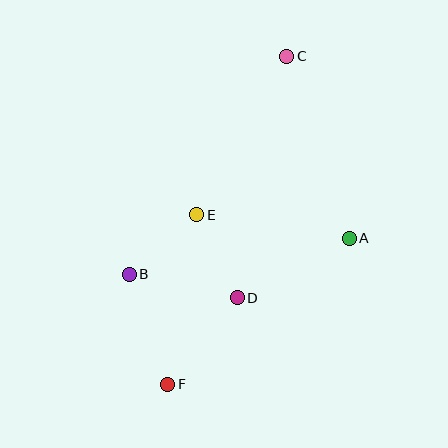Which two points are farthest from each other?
Points C and F are farthest from each other.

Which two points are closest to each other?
Points B and E are closest to each other.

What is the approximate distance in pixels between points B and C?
The distance between B and C is approximately 269 pixels.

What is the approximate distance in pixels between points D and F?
The distance between D and F is approximately 111 pixels.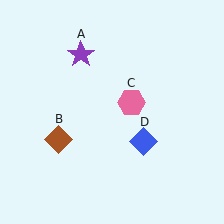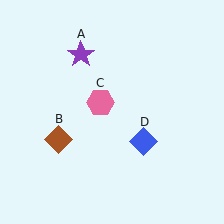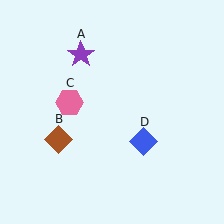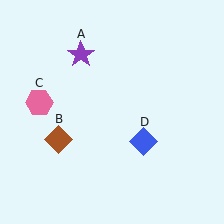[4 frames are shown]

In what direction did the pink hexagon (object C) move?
The pink hexagon (object C) moved left.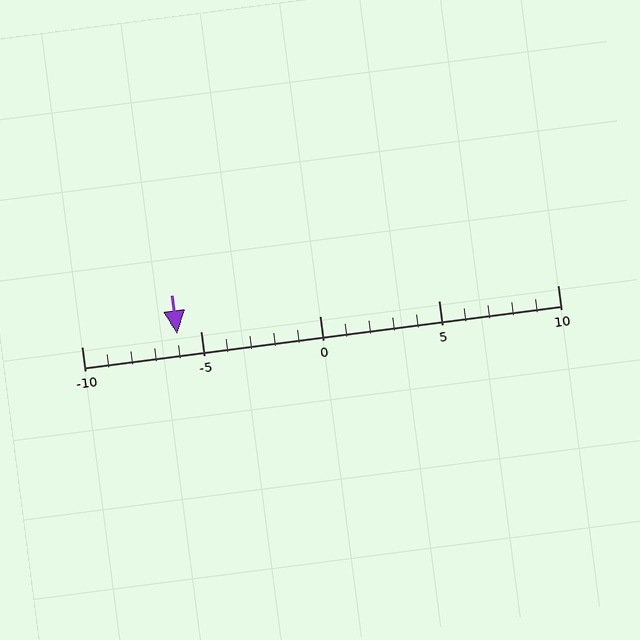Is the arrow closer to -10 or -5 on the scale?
The arrow is closer to -5.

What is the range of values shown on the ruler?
The ruler shows values from -10 to 10.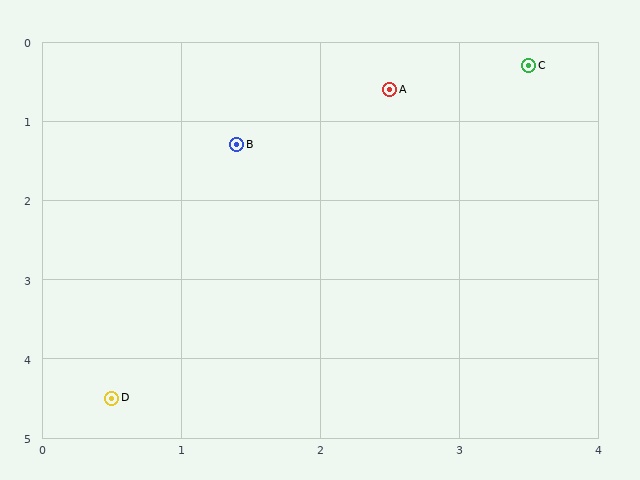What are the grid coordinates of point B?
Point B is at approximately (1.4, 1.3).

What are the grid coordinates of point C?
Point C is at approximately (3.5, 0.3).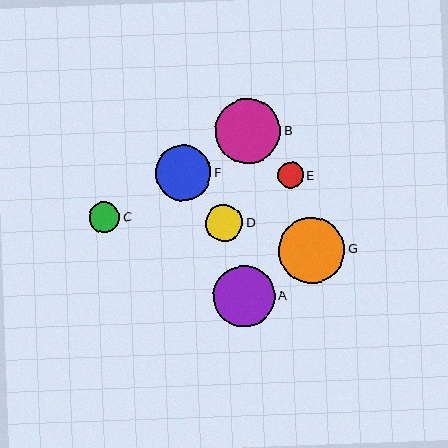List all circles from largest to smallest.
From largest to smallest: G, B, A, F, D, C, E.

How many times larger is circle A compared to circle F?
Circle A is approximately 1.1 times the size of circle F.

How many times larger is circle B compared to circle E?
Circle B is approximately 2.5 times the size of circle E.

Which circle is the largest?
Circle G is the largest with a size of approximately 66 pixels.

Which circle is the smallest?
Circle E is the smallest with a size of approximately 26 pixels.